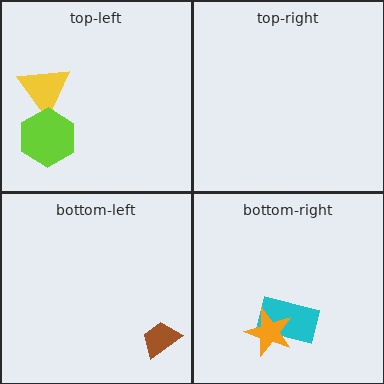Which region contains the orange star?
The bottom-right region.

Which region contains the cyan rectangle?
The bottom-right region.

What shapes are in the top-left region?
The yellow triangle, the lime hexagon.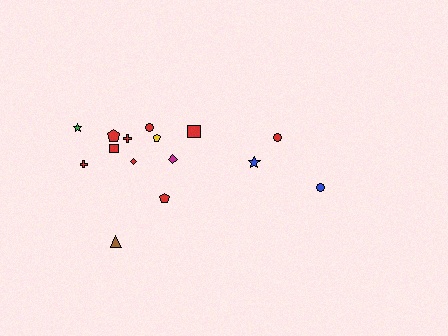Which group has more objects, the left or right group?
The left group.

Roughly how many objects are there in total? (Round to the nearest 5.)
Roughly 15 objects in total.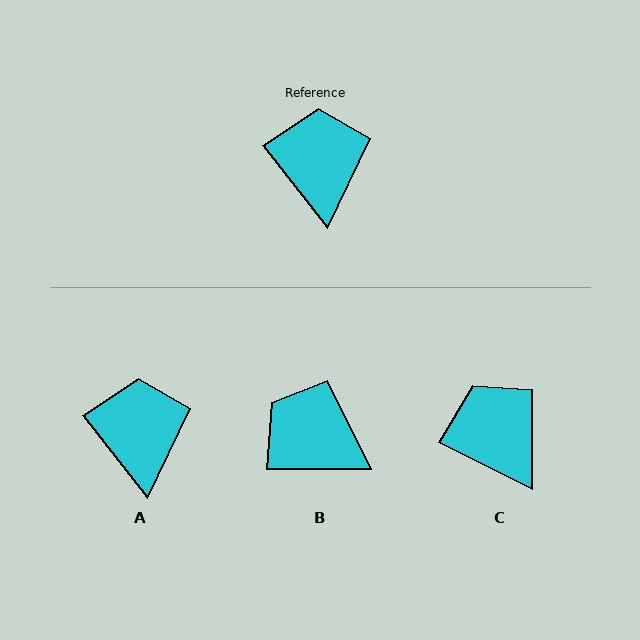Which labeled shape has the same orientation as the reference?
A.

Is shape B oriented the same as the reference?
No, it is off by about 52 degrees.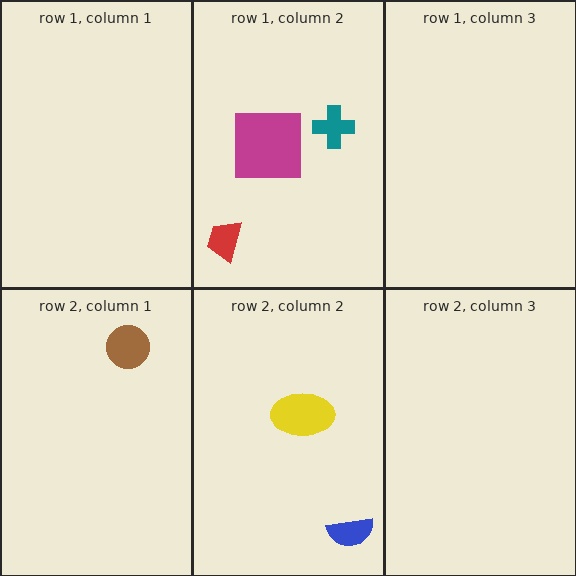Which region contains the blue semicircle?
The row 2, column 2 region.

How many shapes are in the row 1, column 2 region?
3.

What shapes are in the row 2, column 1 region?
The brown circle.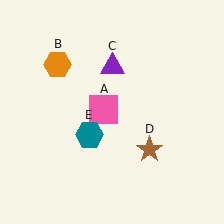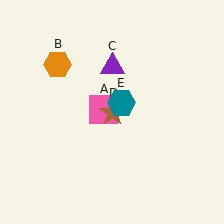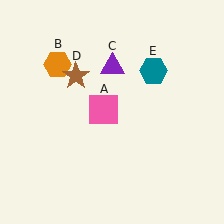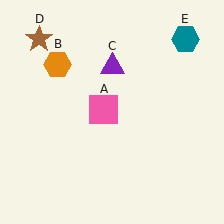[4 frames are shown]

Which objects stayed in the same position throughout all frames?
Pink square (object A) and orange hexagon (object B) and purple triangle (object C) remained stationary.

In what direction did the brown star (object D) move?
The brown star (object D) moved up and to the left.